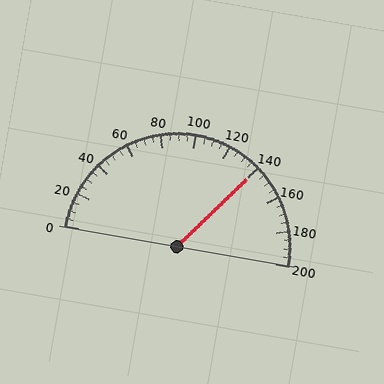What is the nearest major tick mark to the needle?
The nearest major tick mark is 140.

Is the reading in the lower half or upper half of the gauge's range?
The reading is in the upper half of the range (0 to 200).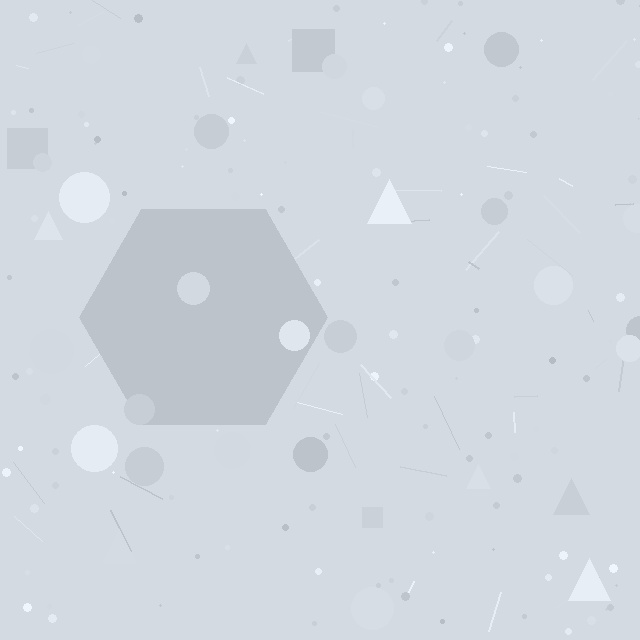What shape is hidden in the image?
A hexagon is hidden in the image.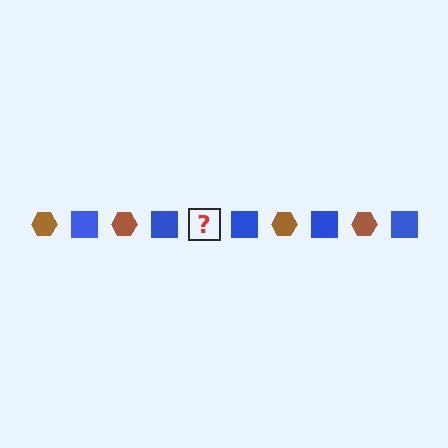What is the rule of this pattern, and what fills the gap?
The rule is that the pattern alternates between brown hexagon and blue square. The gap should be filled with a brown hexagon.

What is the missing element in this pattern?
The missing element is a brown hexagon.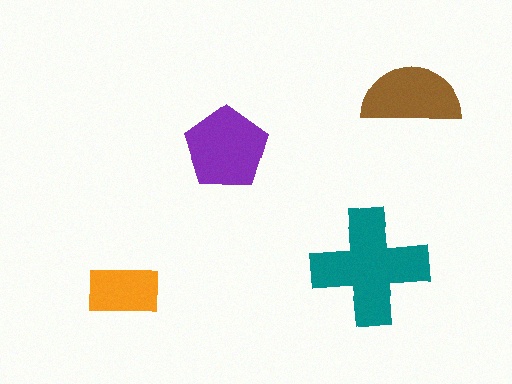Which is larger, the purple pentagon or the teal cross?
The teal cross.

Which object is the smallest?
The orange rectangle.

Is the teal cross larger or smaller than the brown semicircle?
Larger.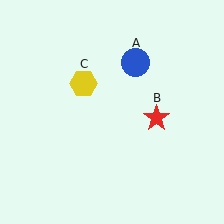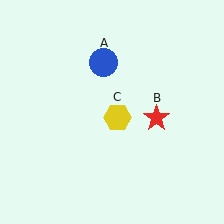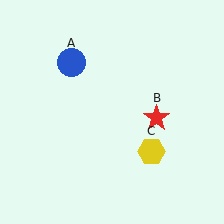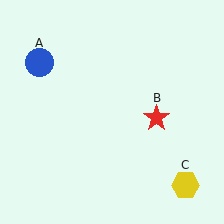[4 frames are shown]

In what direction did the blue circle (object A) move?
The blue circle (object A) moved left.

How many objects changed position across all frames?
2 objects changed position: blue circle (object A), yellow hexagon (object C).